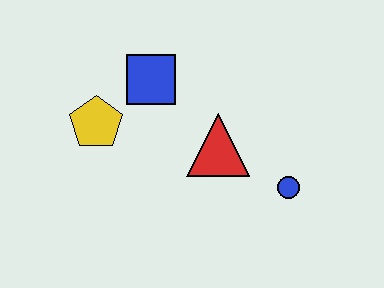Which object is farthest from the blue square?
The blue circle is farthest from the blue square.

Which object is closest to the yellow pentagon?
The blue square is closest to the yellow pentagon.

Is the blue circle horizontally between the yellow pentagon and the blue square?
No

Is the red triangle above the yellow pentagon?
No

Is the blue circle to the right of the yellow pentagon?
Yes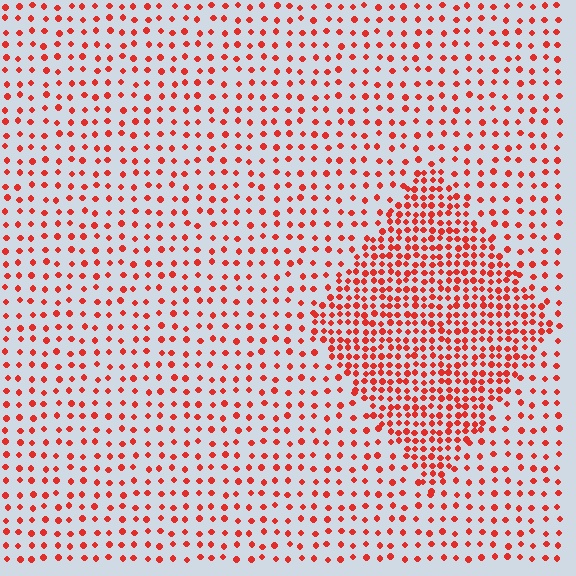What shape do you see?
I see a diamond.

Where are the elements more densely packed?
The elements are more densely packed inside the diamond boundary.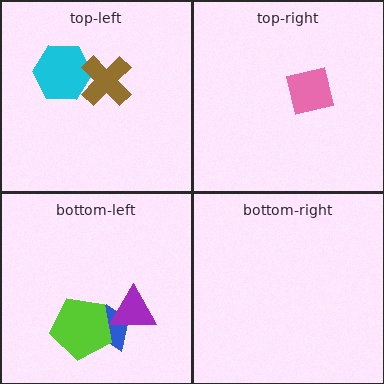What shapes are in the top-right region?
The pink square.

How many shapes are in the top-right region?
1.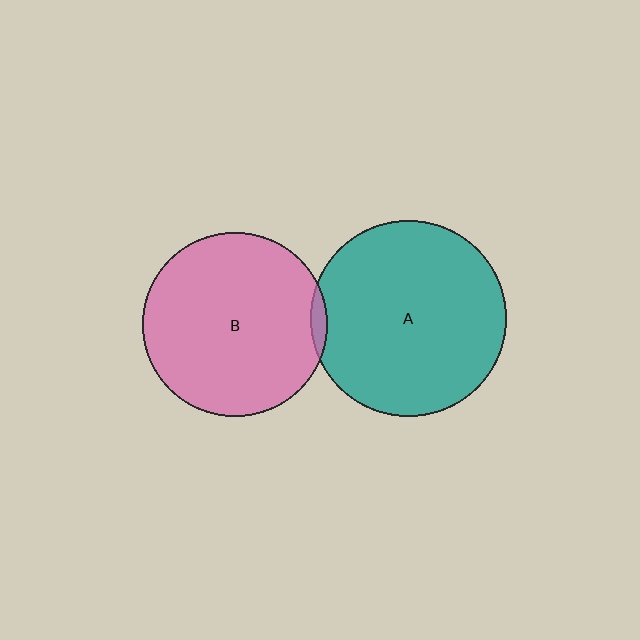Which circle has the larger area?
Circle A (teal).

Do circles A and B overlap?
Yes.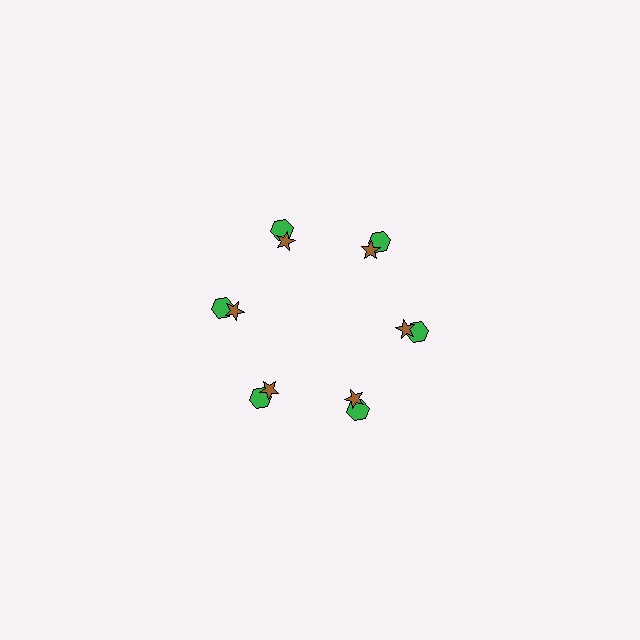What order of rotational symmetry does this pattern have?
This pattern has 6-fold rotational symmetry.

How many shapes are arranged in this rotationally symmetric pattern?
There are 12 shapes, arranged in 6 groups of 2.